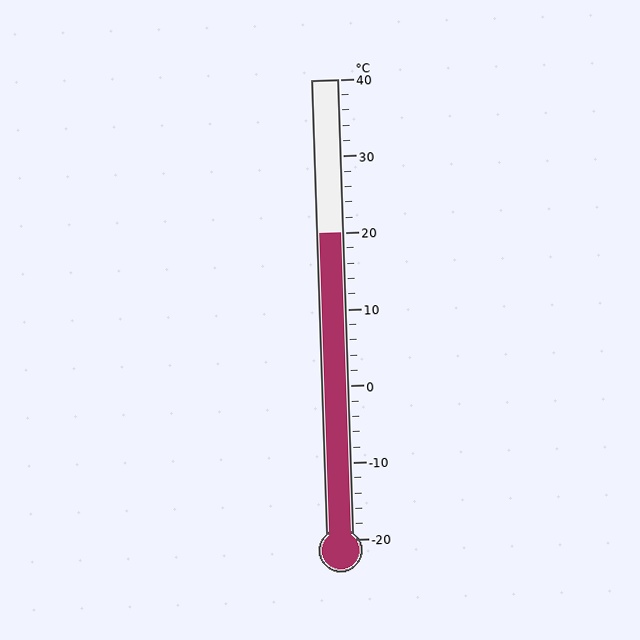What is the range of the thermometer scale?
The thermometer scale ranges from -20°C to 40°C.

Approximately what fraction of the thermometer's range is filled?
The thermometer is filled to approximately 65% of its range.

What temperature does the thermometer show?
The thermometer shows approximately 20°C.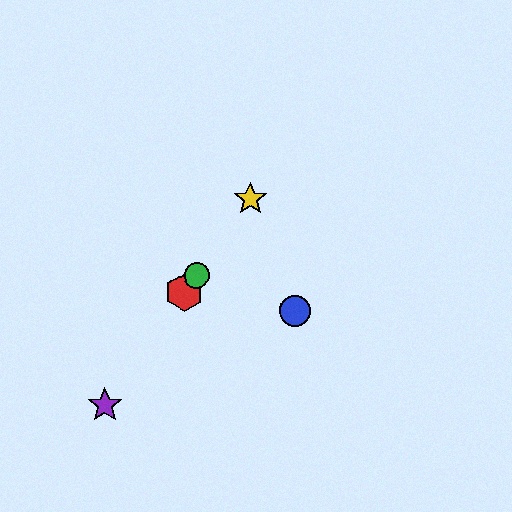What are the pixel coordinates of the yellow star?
The yellow star is at (250, 199).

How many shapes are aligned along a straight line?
4 shapes (the red hexagon, the green circle, the yellow star, the purple star) are aligned along a straight line.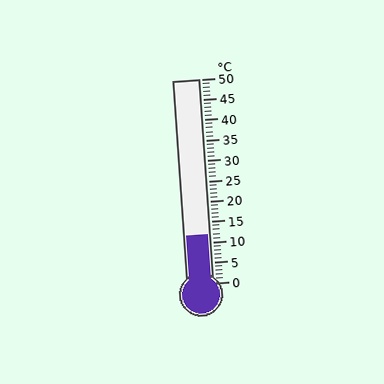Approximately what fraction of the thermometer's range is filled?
The thermometer is filled to approximately 25% of its range.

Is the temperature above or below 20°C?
The temperature is below 20°C.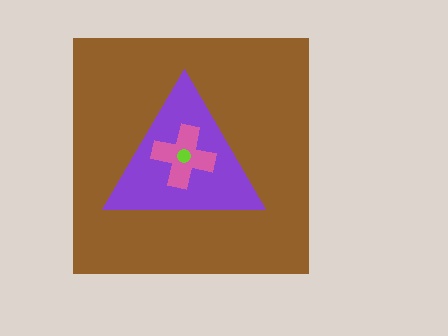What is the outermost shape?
The brown square.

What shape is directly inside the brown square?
The purple triangle.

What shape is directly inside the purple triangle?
The pink cross.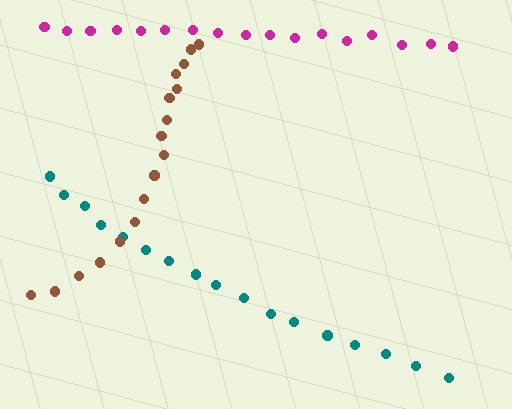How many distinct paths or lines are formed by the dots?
There are 3 distinct paths.